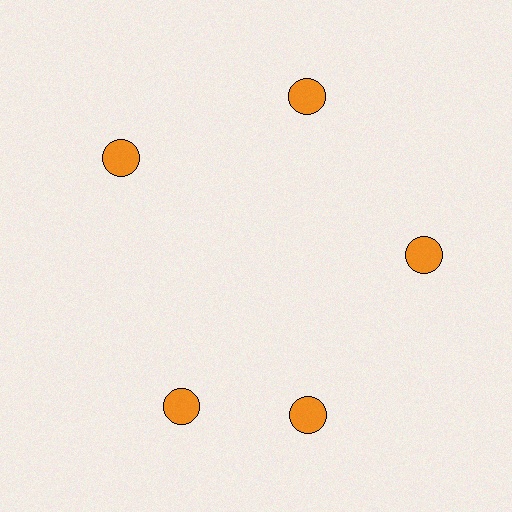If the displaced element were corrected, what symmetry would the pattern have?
It would have 5-fold rotational symmetry — the pattern would map onto itself every 72 degrees.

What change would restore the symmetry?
The symmetry would be restored by rotating it back into even spacing with its neighbors so that all 5 circles sit at equal angles and equal distance from the center.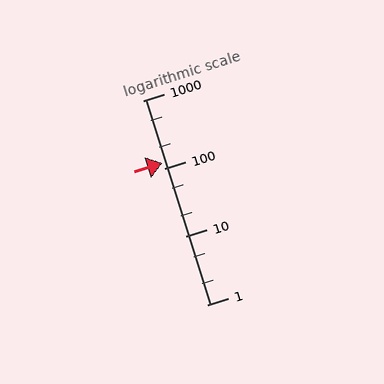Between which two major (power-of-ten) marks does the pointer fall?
The pointer is between 100 and 1000.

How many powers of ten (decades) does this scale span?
The scale spans 3 decades, from 1 to 1000.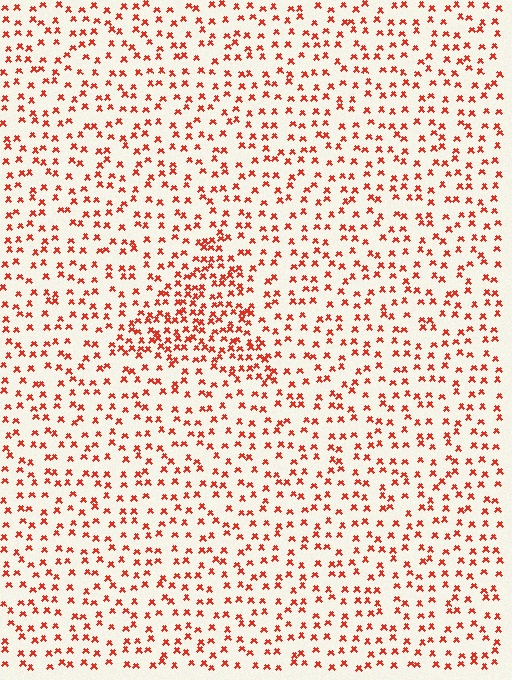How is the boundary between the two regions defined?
The boundary is defined by a change in element density (approximately 2.0x ratio). All elements are the same color, size, and shape.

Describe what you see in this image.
The image contains small red elements arranged at two different densities. A triangle-shaped region is visible where the elements are more densely packed than the surrounding area.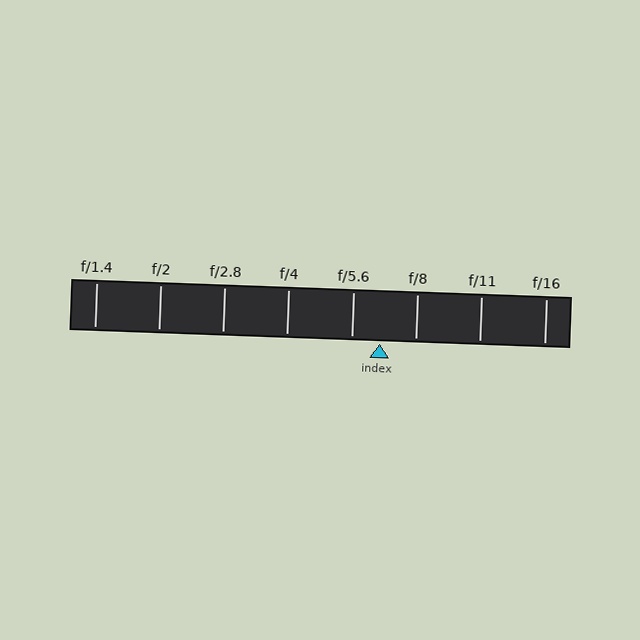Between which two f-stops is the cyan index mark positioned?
The index mark is between f/5.6 and f/8.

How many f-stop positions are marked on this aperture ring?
There are 8 f-stop positions marked.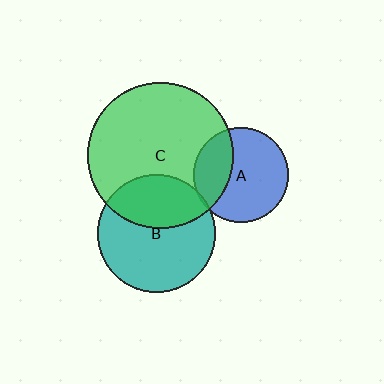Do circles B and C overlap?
Yes.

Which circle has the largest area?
Circle C (green).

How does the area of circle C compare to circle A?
Approximately 2.3 times.